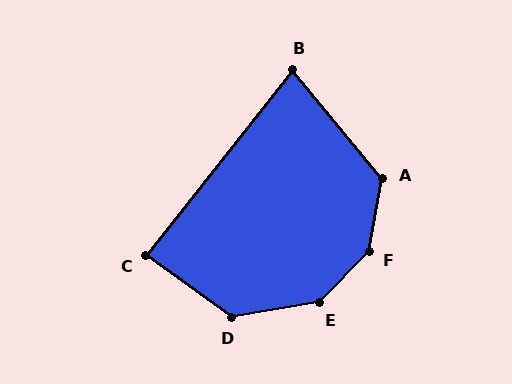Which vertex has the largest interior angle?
F, at approximately 147 degrees.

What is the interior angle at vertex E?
Approximately 143 degrees (obtuse).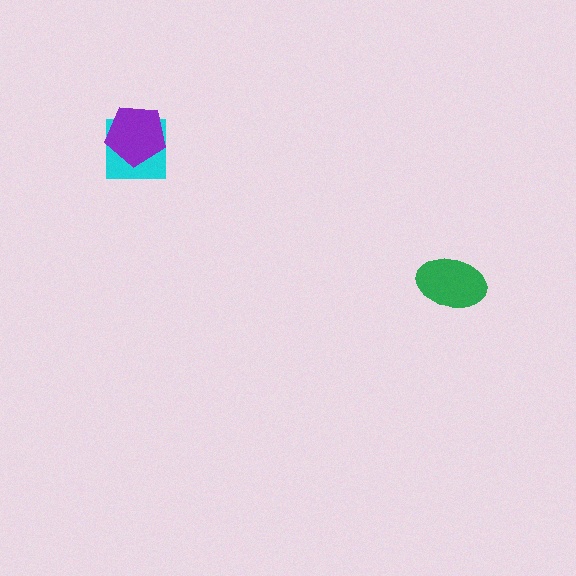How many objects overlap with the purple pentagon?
1 object overlaps with the purple pentagon.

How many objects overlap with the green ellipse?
0 objects overlap with the green ellipse.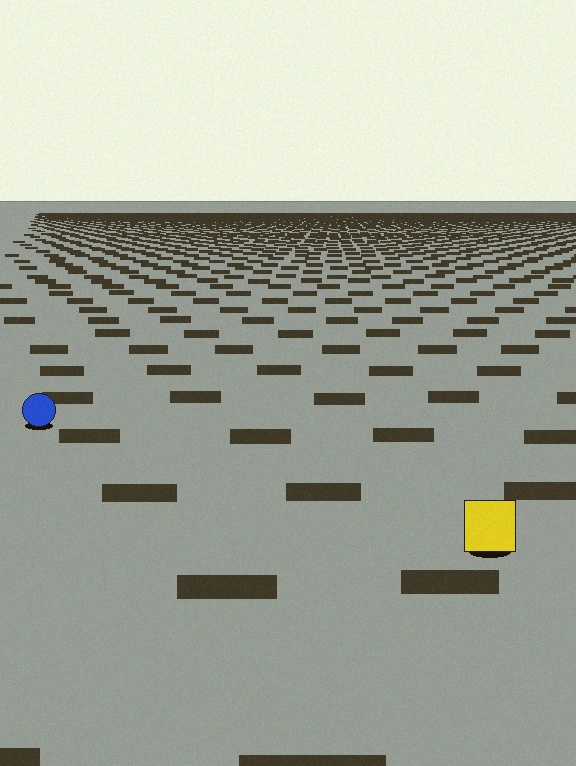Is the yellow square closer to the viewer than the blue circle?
Yes. The yellow square is closer — you can tell from the texture gradient: the ground texture is coarser near it.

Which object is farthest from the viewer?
The blue circle is farthest from the viewer. It appears smaller and the ground texture around it is denser.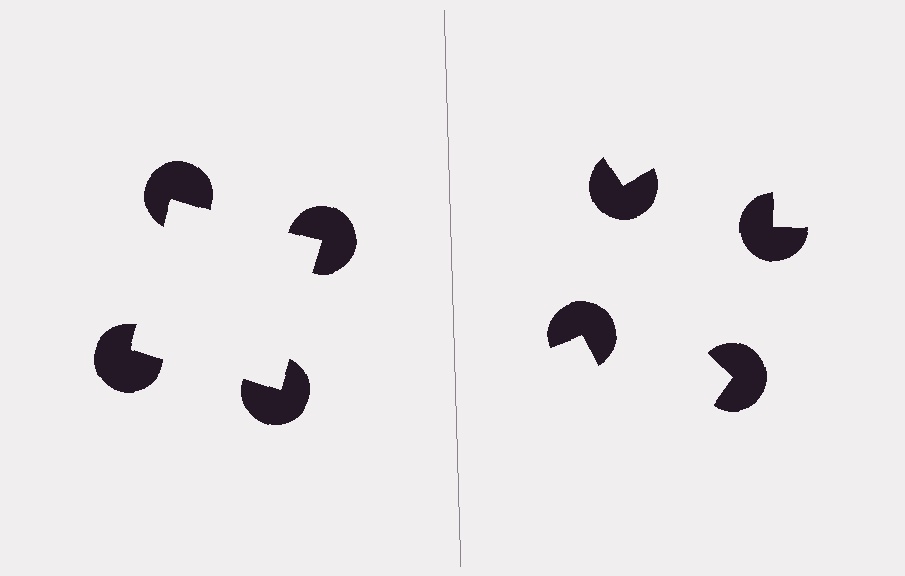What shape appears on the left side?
An illusory square.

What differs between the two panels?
The pac-man discs are positioned identically on both sides; only the wedge orientations differ. On the left they align to a square; on the right they are misaligned.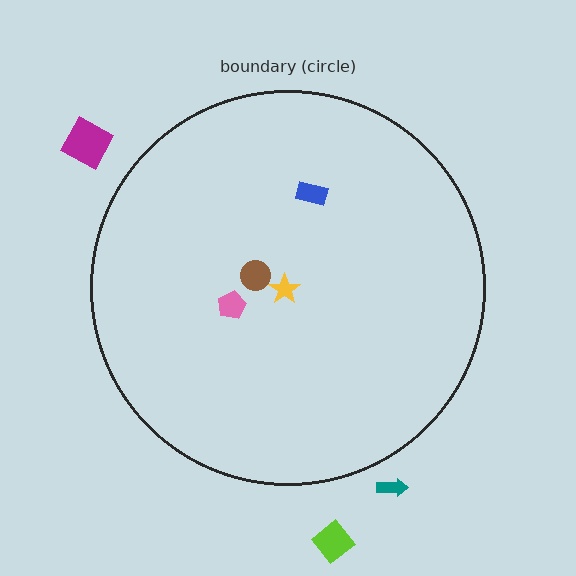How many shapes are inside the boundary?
4 inside, 3 outside.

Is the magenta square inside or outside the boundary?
Outside.